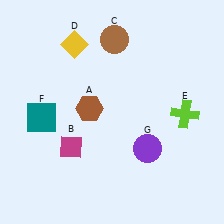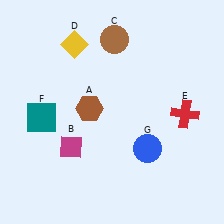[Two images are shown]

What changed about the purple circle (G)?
In Image 1, G is purple. In Image 2, it changed to blue.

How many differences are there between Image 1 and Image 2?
There are 2 differences between the two images.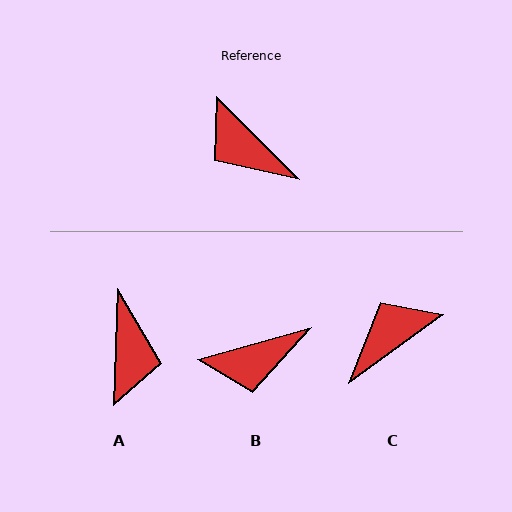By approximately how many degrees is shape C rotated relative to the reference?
Approximately 99 degrees clockwise.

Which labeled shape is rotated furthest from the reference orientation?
A, about 133 degrees away.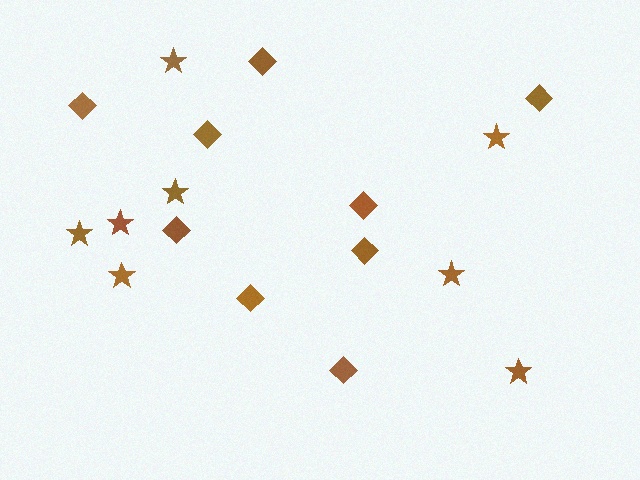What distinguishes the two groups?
There are 2 groups: one group of diamonds (9) and one group of stars (8).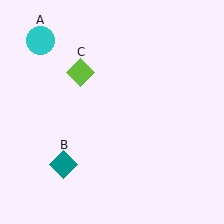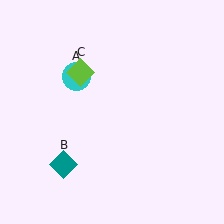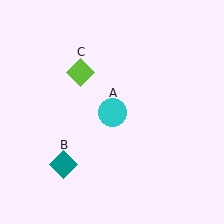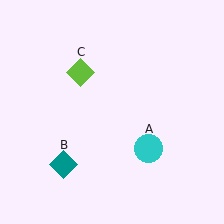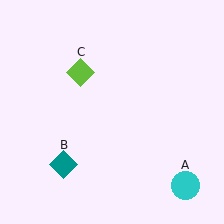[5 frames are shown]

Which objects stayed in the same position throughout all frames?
Teal diamond (object B) and lime diamond (object C) remained stationary.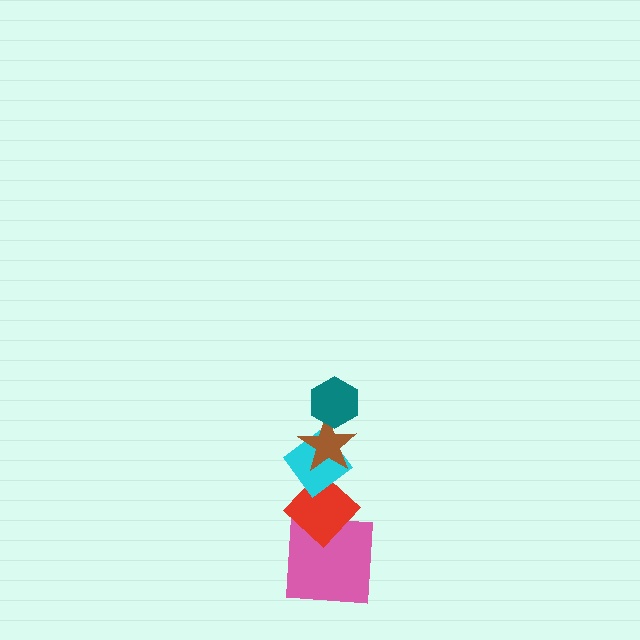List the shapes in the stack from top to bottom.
From top to bottom: the teal hexagon, the brown star, the cyan diamond, the red diamond, the pink square.